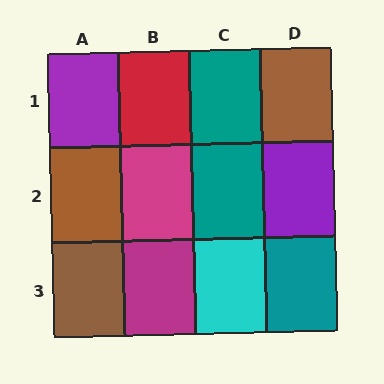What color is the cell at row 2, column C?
Teal.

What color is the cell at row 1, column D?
Brown.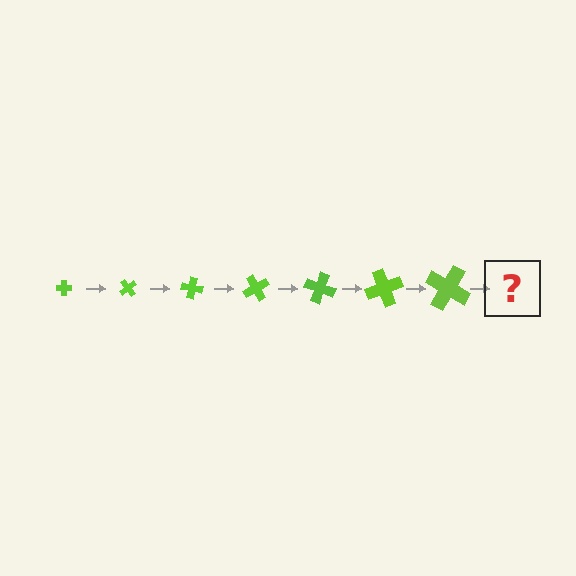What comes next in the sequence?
The next element should be a cross, larger than the previous one and rotated 350 degrees from the start.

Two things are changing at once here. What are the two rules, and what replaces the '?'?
The two rules are that the cross grows larger each step and it rotates 50 degrees each step. The '?' should be a cross, larger than the previous one and rotated 350 degrees from the start.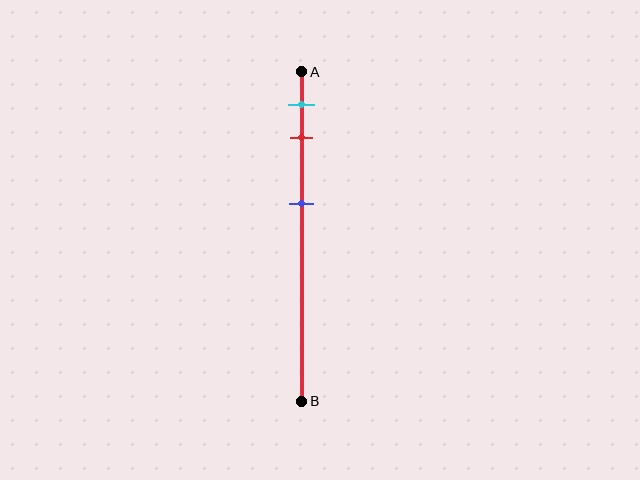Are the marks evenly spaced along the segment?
No, the marks are not evenly spaced.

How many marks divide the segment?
There are 3 marks dividing the segment.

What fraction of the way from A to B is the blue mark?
The blue mark is approximately 40% (0.4) of the way from A to B.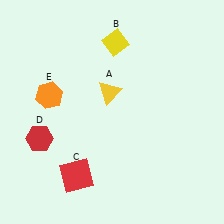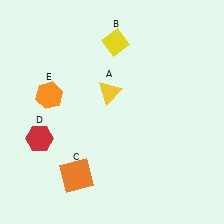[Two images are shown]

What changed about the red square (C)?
In Image 1, C is red. In Image 2, it changed to orange.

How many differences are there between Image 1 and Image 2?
There is 1 difference between the two images.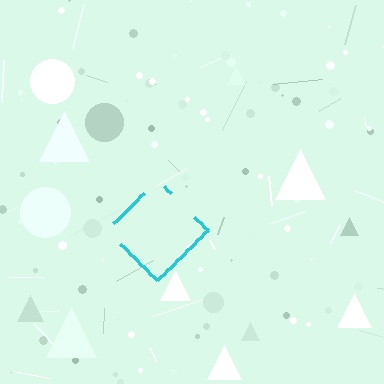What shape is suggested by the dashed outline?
The dashed outline suggests a diamond.